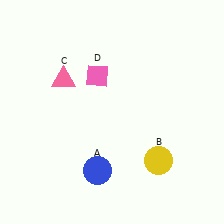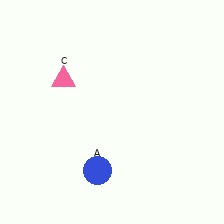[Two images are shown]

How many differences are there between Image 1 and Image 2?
There are 2 differences between the two images.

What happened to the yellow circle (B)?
The yellow circle (B) was removed in Image 2. It was in the bottom-right area of Image 1.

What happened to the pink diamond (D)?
The pink diamond (D) was removed in Image 2. It was in the top-left area of Image 1.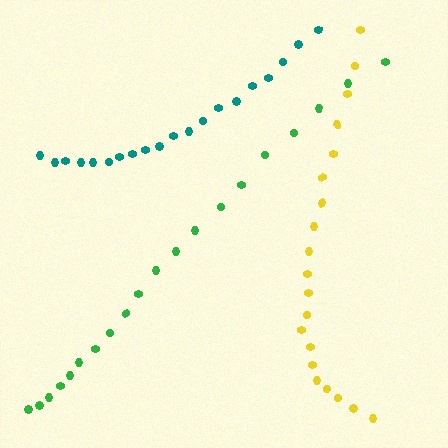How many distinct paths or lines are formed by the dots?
There are 3 distinct paths.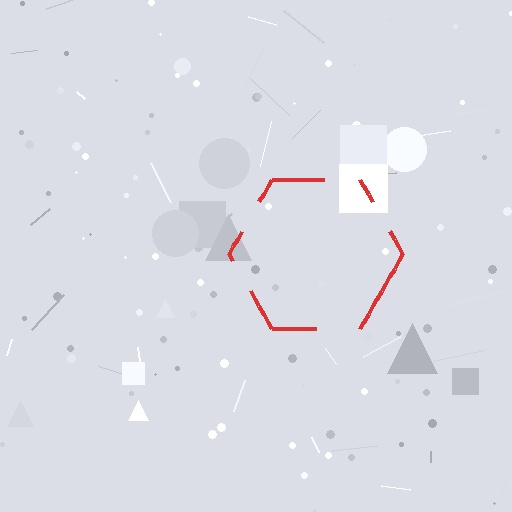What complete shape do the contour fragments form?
The contour fragments form a hexagon.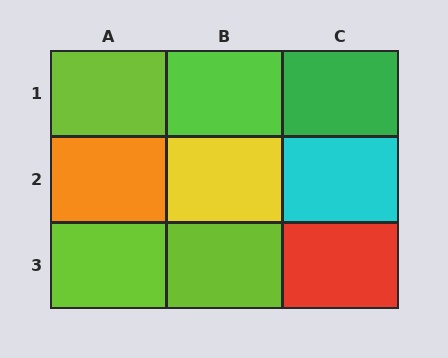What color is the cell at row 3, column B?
Lime.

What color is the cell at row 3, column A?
Lime.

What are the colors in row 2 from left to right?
Orange, yellow, cyan.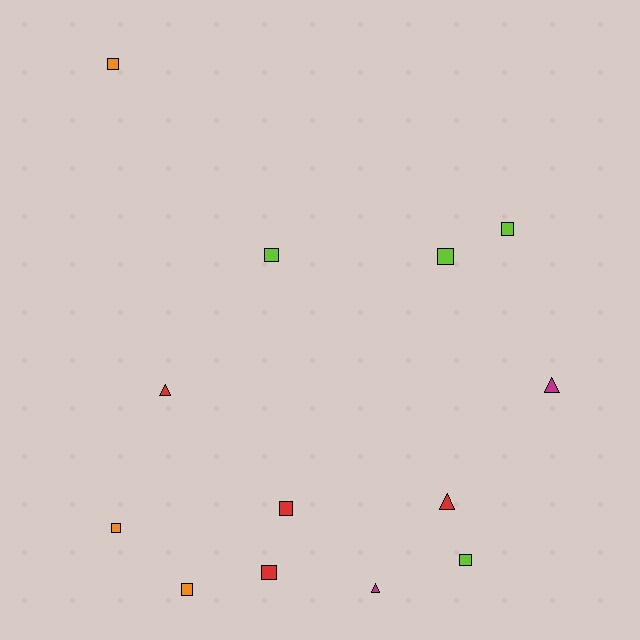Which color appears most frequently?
Red, with 4 objects.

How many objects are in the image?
There are 13 objects.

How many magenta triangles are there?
There are 2 magenta triangles.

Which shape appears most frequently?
Square, with 9 objects.